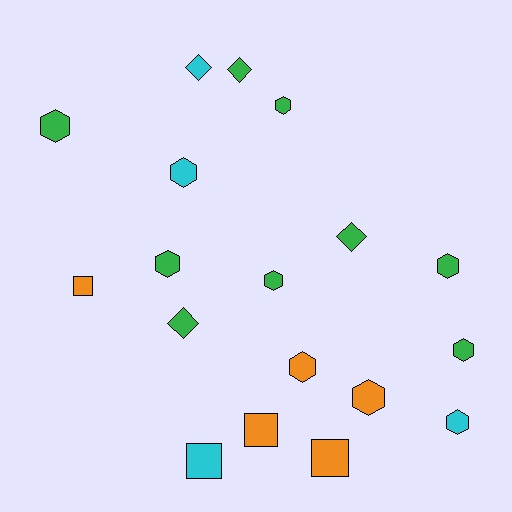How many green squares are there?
There are no green squares.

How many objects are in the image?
There are 18 objects.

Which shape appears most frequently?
Hexagon, with 10 objects.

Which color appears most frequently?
Green, with 9 objects.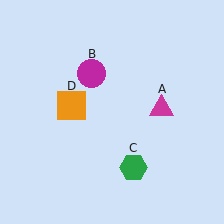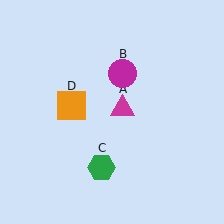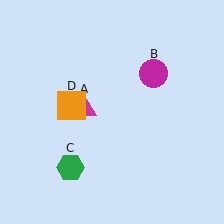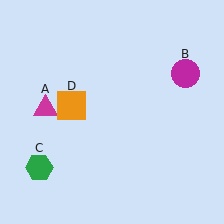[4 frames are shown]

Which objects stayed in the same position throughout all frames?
Orange square (object D) remained stationary.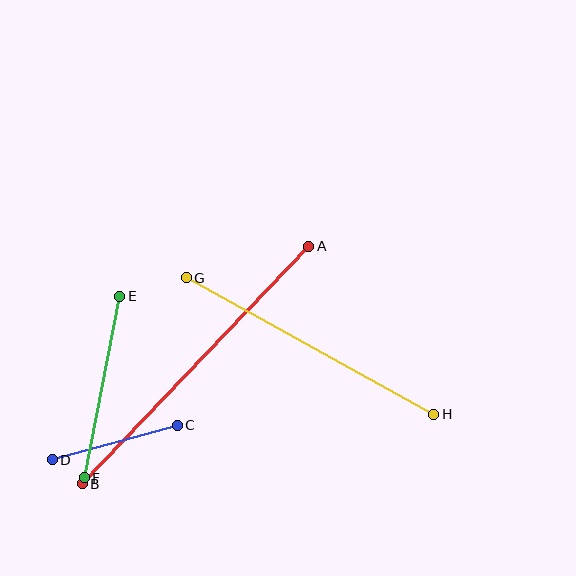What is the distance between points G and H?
The distance is approximately 283 pixels.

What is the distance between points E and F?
The distance is approximately 185 pixels.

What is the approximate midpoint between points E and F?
The midpoint is at approximately (102, 387) pixels.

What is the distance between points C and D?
The distance is approximately 129 pixels.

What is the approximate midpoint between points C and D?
The midpoint is at approximately (115, 443) pixels.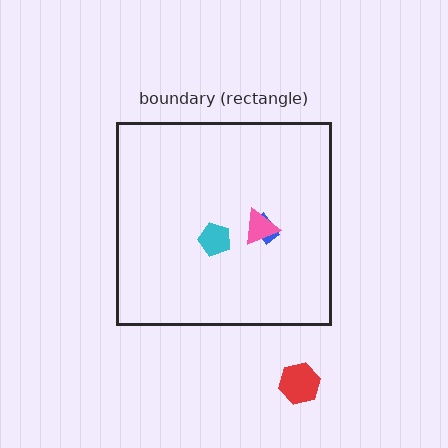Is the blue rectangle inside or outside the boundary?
Inside.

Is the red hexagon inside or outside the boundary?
Outside.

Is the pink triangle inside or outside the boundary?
Inside.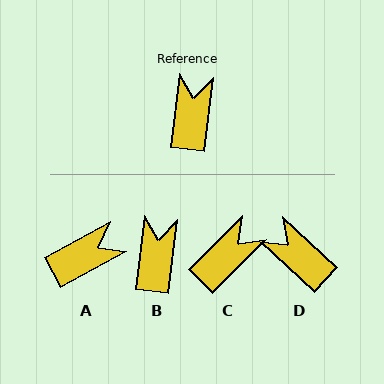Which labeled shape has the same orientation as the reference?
B.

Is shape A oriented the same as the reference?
No, it is off by about 55 degrees.